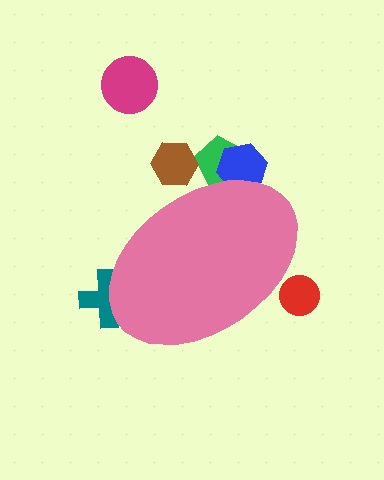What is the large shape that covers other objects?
A pink ellipse.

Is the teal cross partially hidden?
Yes, the teal cross is partially hidden behind the pink ellipse.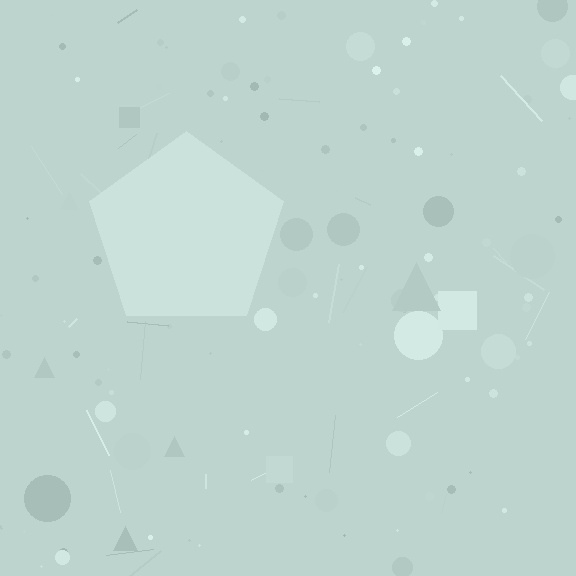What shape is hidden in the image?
A pentagon is hidden in the image.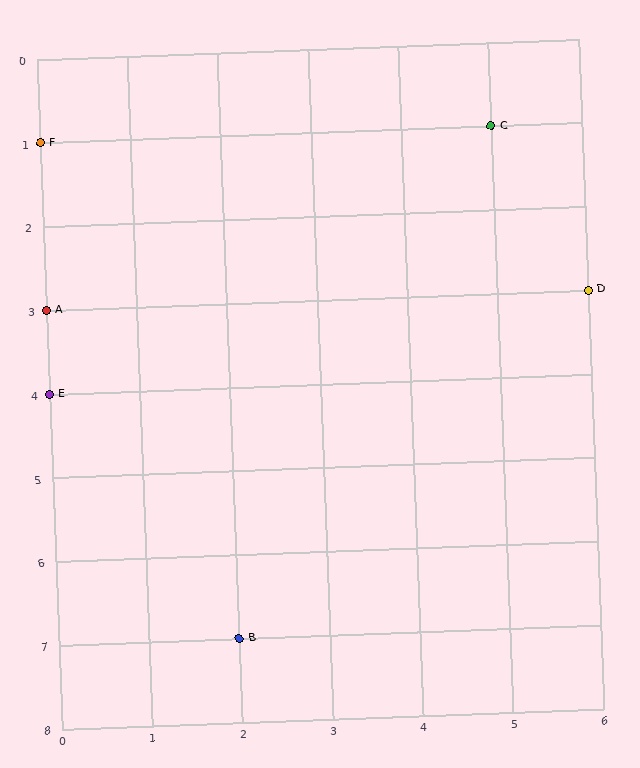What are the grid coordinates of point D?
Point D is at grid coordinates (6, 3).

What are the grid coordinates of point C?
Point C is at grid coordinates (5, 1).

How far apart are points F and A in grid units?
Points F and A are 2 rows apart.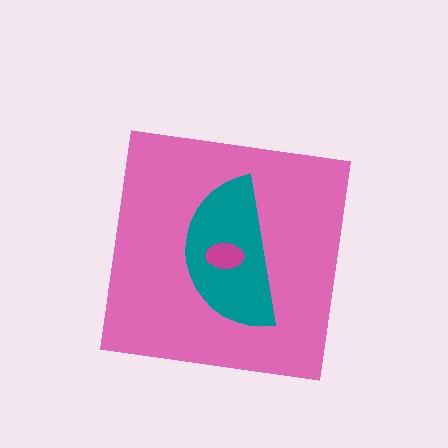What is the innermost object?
The magenta ellipse.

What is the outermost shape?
The pink square.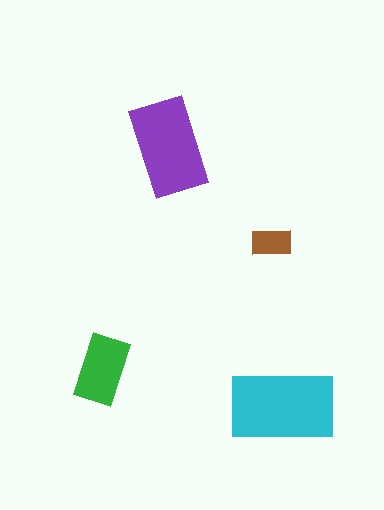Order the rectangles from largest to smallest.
the cyan one, the purple one, the green one, the brown one.